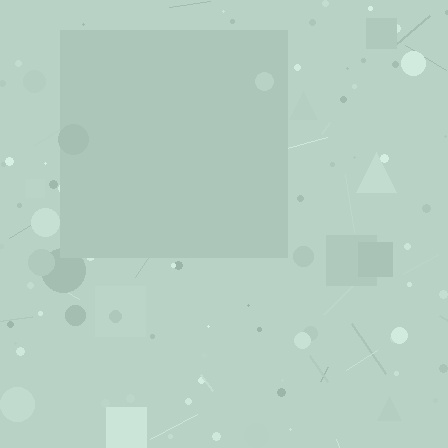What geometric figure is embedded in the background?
A square is embedded in the background.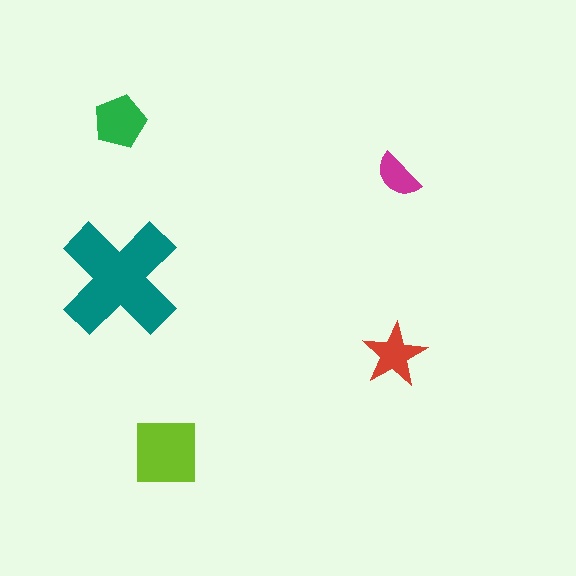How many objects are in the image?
There are 5 objects in the image.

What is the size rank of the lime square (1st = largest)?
2nd.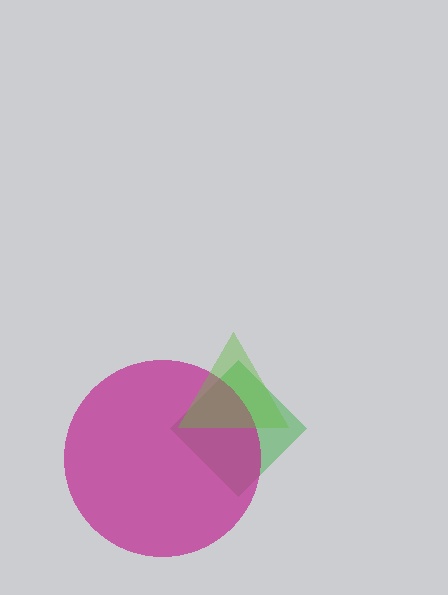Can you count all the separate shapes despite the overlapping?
Yes, there are 3 separate shapes.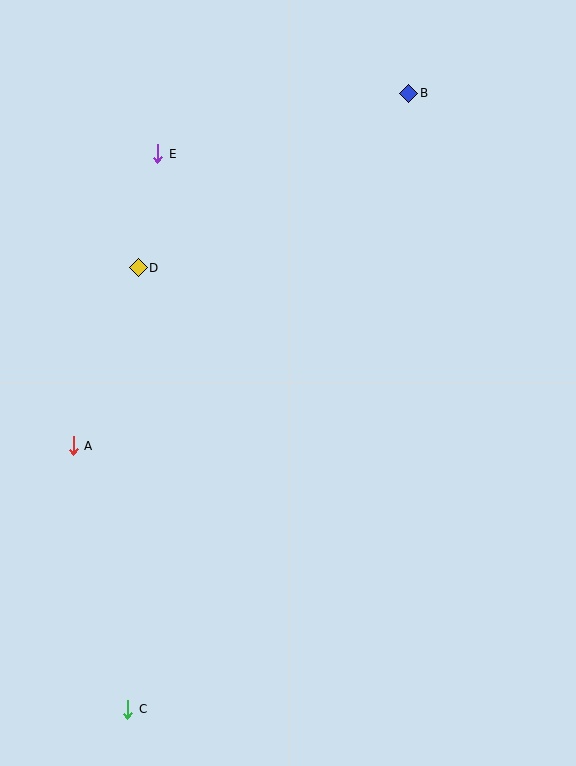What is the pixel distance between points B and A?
The distance between B and A is 487 pixels.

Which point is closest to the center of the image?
Point D at (138, 268) is closest to the center.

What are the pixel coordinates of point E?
Point E is at (158, 154).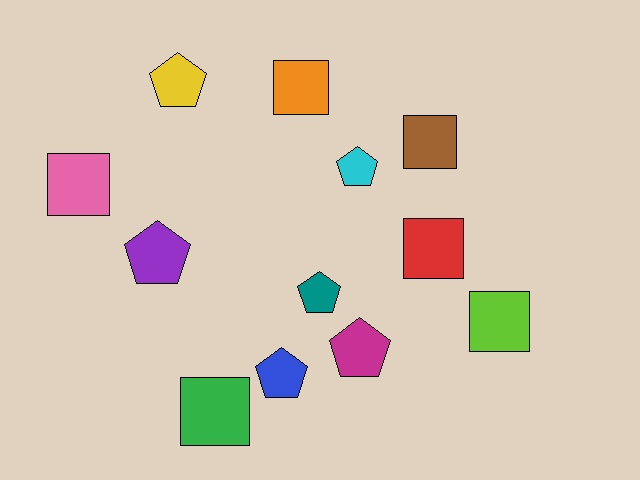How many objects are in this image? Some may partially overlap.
There are 12 objects.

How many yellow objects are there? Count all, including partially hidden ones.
There is 1 yellow object.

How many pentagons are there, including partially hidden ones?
There are 6 pentagons.